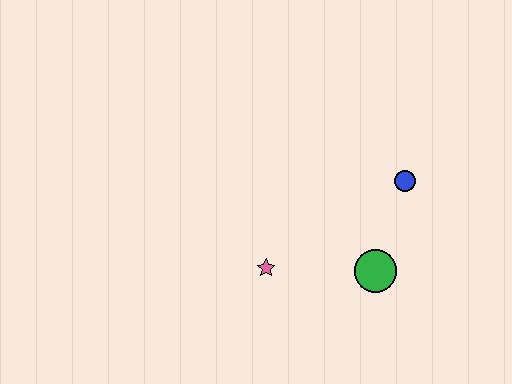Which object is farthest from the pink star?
The blue circle is farthest from the pink star.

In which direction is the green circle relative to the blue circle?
The green circle is below the blue circle.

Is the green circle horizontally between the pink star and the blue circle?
Yes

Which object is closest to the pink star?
The green circle is closest to the pink star.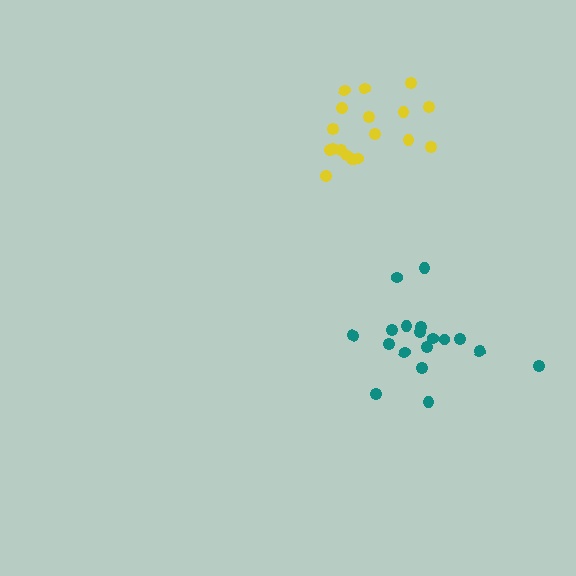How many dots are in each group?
Group 1: 18 dots, Group 2: 18 dots (36 total).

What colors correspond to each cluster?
The clusters are colored: teal, yellow.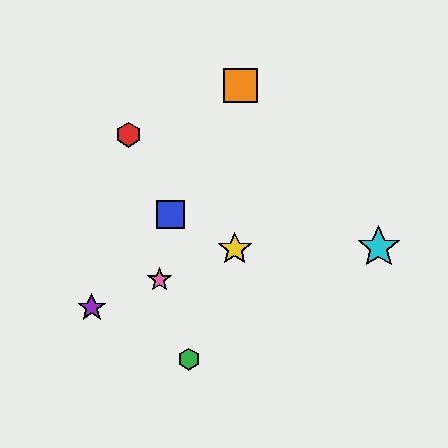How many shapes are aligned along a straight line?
3 shapes (the yellow star, the purple star, the pink star) are aligned along a straight line.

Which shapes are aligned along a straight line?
The yellow star, the purple star, the pink star are aligned along a straight line.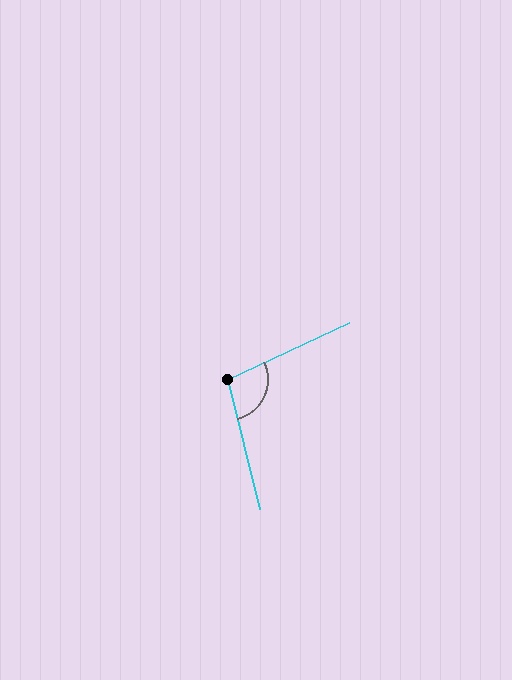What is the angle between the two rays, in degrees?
Approximately 102 degrees.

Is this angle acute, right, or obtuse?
It is obtuse.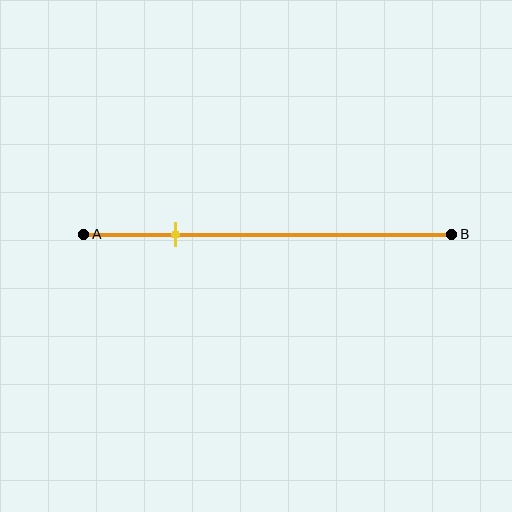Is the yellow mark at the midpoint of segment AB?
No, the mark is at about 25% from A, not at the 50% midpoint.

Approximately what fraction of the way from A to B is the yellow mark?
The yellow mark is approximately 25% of the way from A to B.